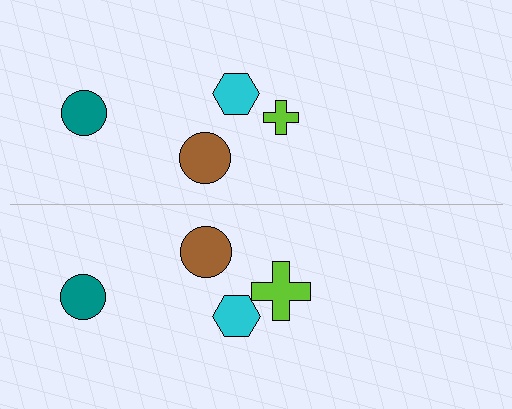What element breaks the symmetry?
The lime cross on the bottom side has a different size than its mirror counterpart.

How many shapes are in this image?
There are 8 shapes in this image.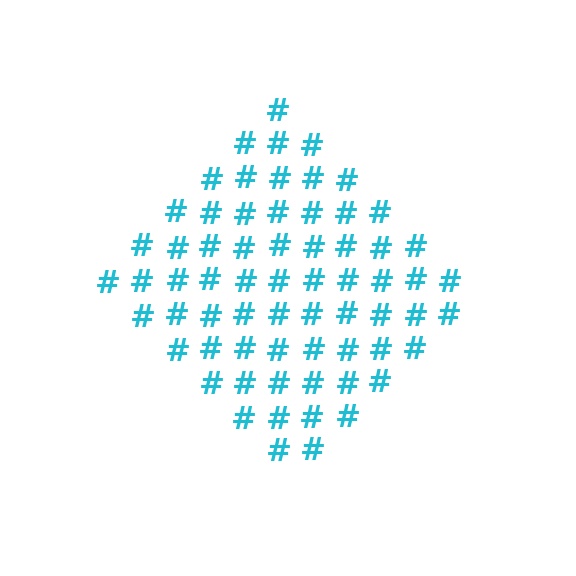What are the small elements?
The small elements are hash symbols.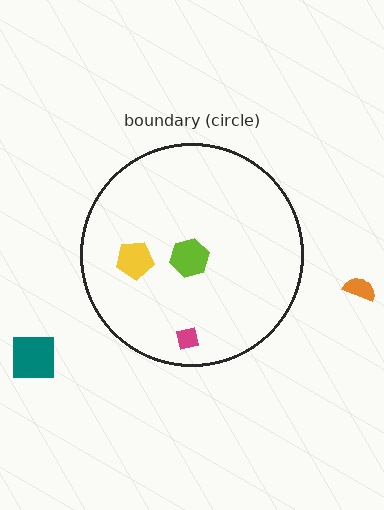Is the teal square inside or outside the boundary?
Outside.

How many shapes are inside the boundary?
3 inside, 2 outside.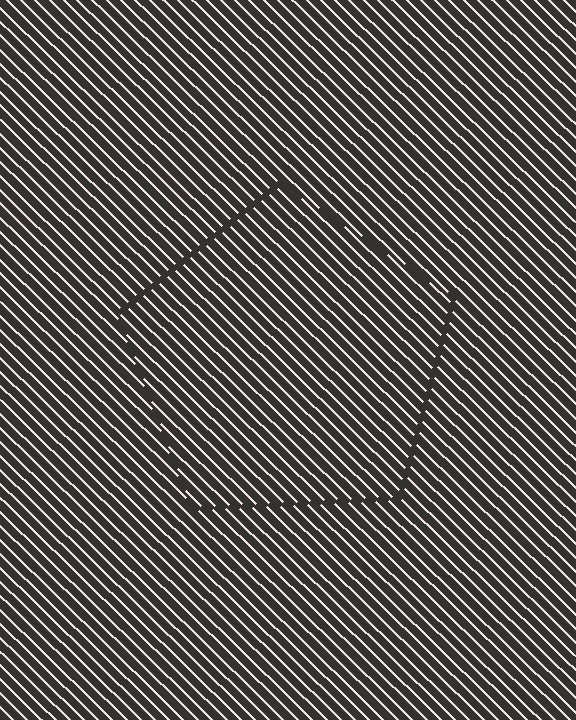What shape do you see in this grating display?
An illusory pentagon. The interior of the shape contains the same grating, shifted by half a period — the contour is defined by the phase discontinuity where line-ends from the inner and outer gratings abut.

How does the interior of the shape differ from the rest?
The interior of the shape contains the same grating, shifted by half a period — the contour is defined by the phase discontinuity where line-ends from the inner and outer gratings abut.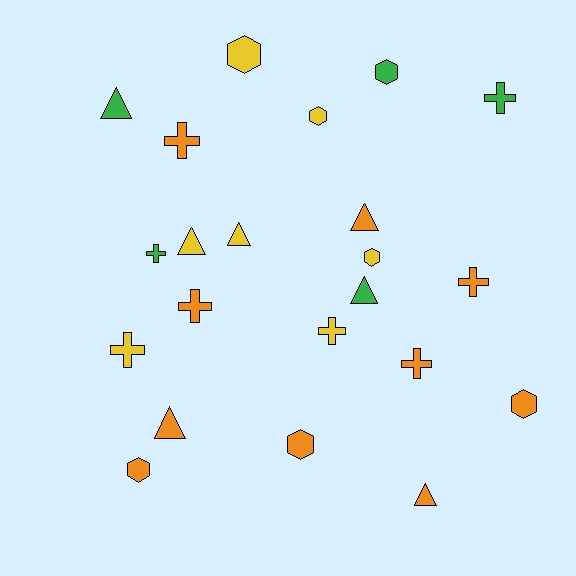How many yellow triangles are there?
There are 2 yellow triangles.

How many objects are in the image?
There are 22 objects.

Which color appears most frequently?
Orange, with 10 objects.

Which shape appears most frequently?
Cross, with 8 objects.